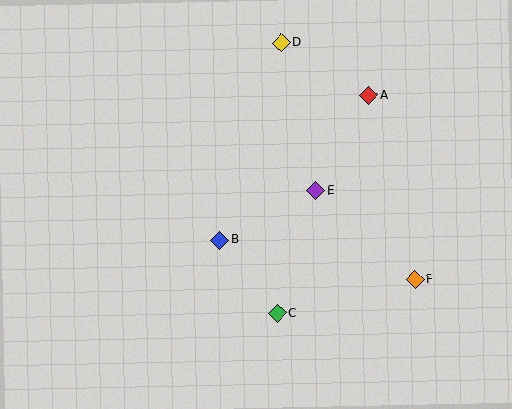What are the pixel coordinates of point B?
Point B is at (220, 240).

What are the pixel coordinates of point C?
Point C is at (277, 313).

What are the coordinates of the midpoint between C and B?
The midpoint between C and B is at (249, 277).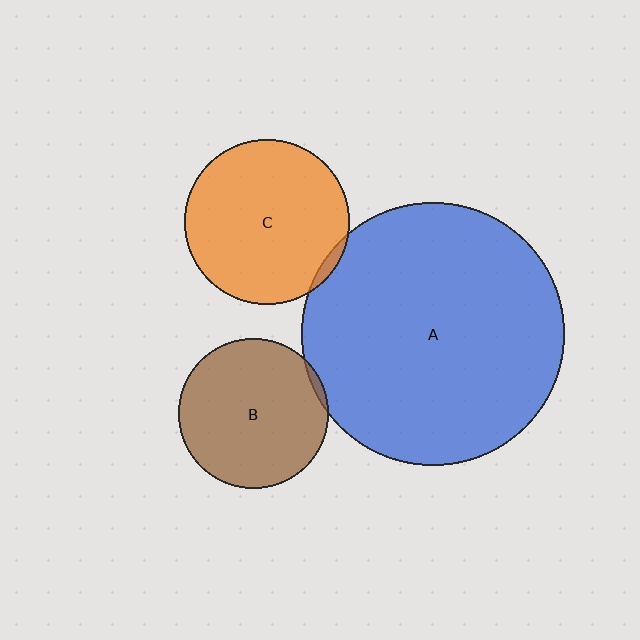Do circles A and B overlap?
Yes.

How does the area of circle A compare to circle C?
Approximately 2.6 times.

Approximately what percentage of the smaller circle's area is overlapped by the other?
Approximately 5%.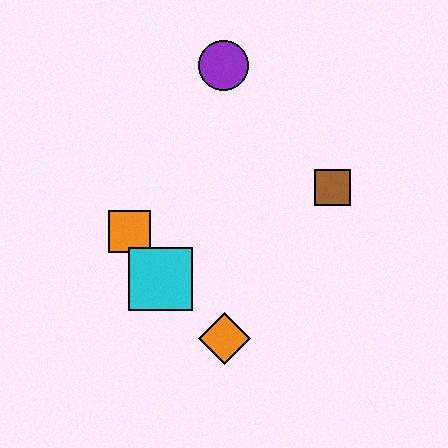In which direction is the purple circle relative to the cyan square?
The purple circle is above the cyan square.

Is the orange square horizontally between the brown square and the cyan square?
No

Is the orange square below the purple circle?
Yes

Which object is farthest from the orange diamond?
The purple circle is farthest from the orange diamond.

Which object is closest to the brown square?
The purple circle is closest to the brown square.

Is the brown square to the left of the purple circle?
No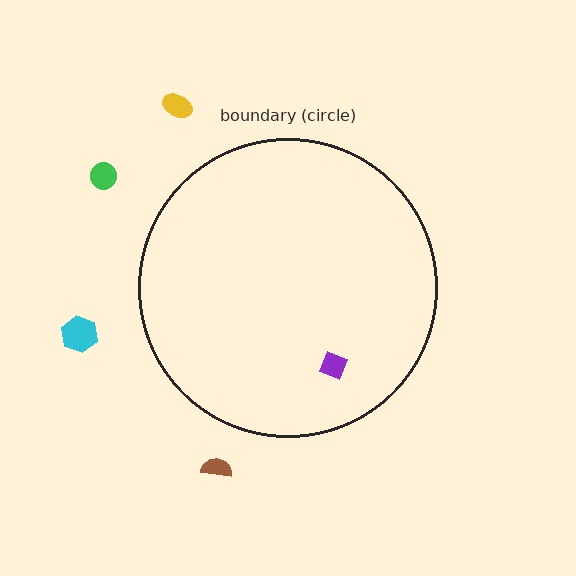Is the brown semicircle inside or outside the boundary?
Outside.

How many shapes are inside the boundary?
1 inside, 4 outside.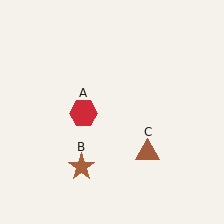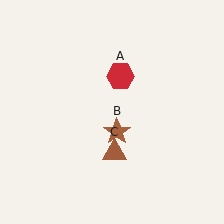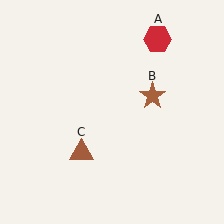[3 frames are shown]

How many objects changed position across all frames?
3 objects changed position: red hexagon (object A), brown star (object B), brown triangle (object C).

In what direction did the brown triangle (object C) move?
The brown triangle (object C) moved left.